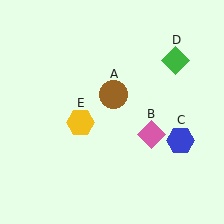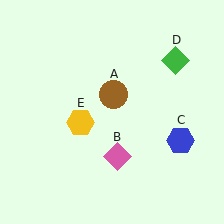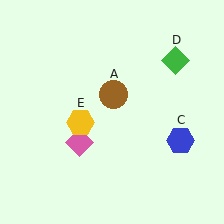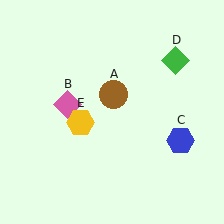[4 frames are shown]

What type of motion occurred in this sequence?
The pink diamond (object B) rotated clockwise around the center of the scene.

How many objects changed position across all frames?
1 object changed position: pink diamond (object B).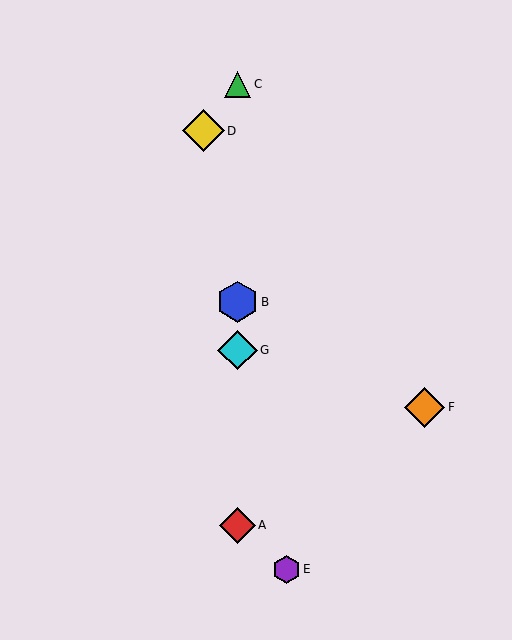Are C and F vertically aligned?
No, C is at x≈237 and F is at x≈425.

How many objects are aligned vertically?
4 objects (A, B, C, G) are aligned vertically.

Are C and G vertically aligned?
Yes, both are at x≈237.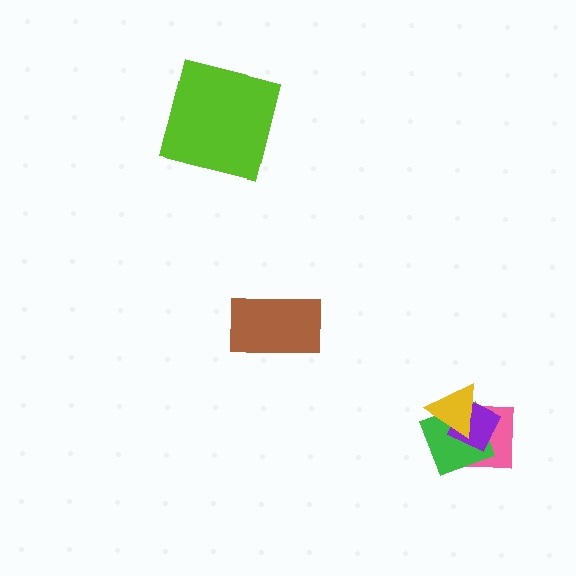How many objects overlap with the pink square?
3 objects overlap with the pink square.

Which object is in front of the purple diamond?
The yellow triangle is in front of the purple diamond.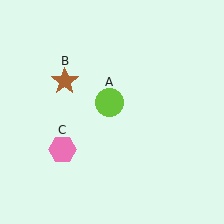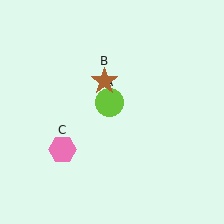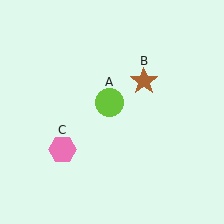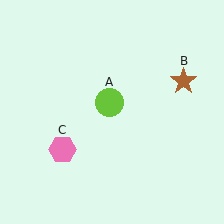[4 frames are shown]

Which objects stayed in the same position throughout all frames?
Lime circle (object A) and pink hexagon (object C) remained stationary.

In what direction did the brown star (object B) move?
The brown star (object B) moved right.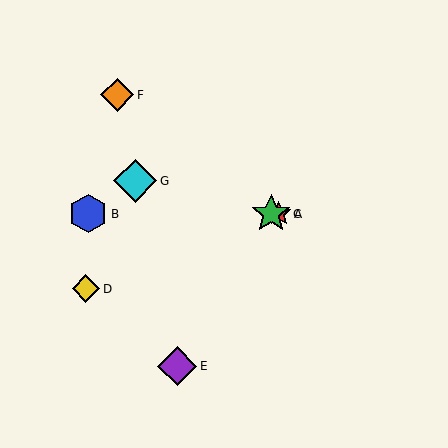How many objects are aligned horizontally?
3 objects (A, B, C) are aligned horizontally.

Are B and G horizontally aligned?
No, B is at y≈214 and G is at y≈181.